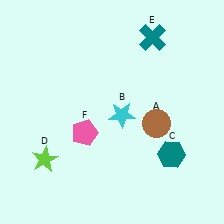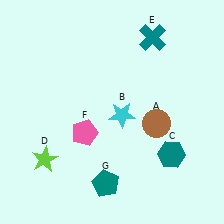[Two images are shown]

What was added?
A teal pentagon (G) was added in Image 2.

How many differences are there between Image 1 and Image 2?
There is 1 difference between the two images.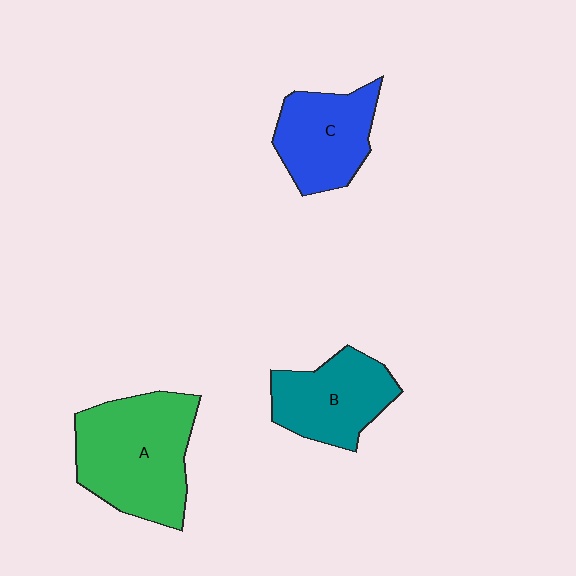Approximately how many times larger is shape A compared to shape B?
Approximately 1.5 times.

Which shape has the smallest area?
Shape C (blue).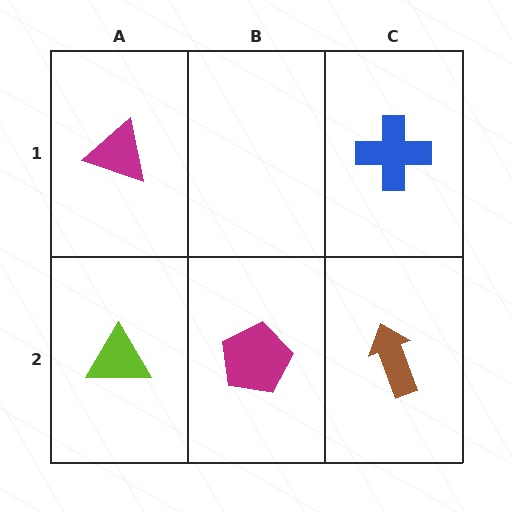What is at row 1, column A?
A magenta triangle.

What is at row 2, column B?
A magenta pentagon.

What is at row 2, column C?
A brown arrow.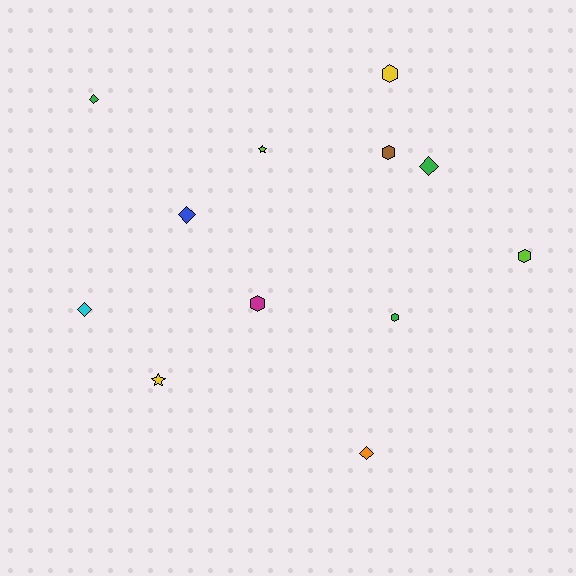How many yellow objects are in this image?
There are 2 yellow objects.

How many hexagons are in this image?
There are 5 hexagons.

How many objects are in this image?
There are 12 objects.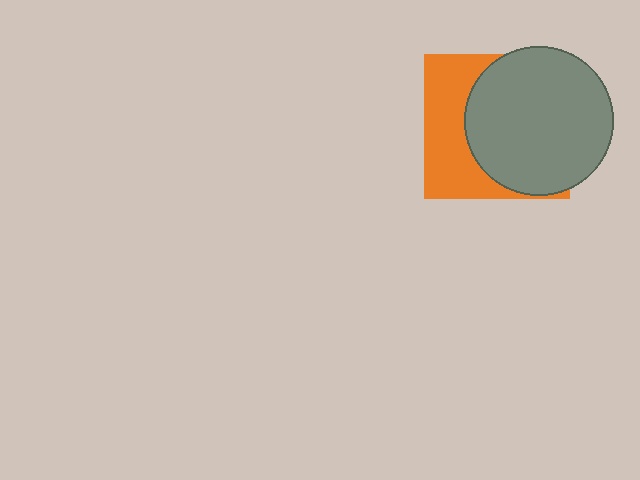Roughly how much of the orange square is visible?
A small part of it is visible (roughly 39%).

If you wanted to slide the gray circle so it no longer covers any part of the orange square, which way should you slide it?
Slide it right — that is the most direct way to separate the two shapes.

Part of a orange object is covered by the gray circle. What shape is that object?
It is a square.